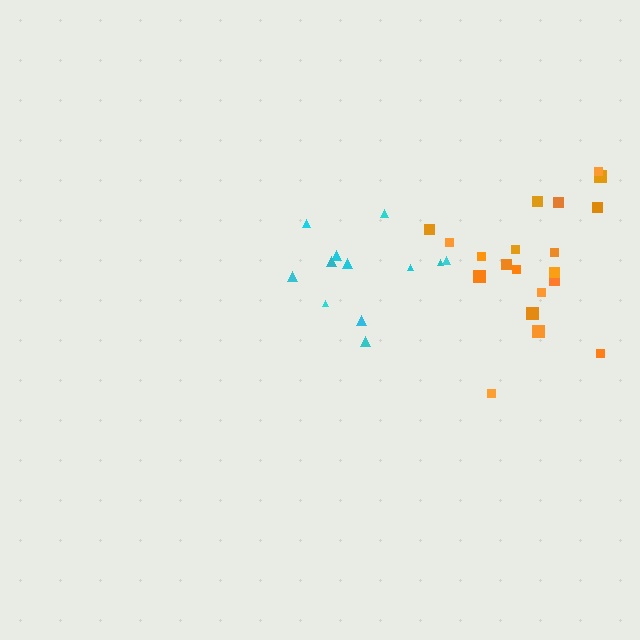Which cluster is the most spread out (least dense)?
Orange.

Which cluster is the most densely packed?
Cyan.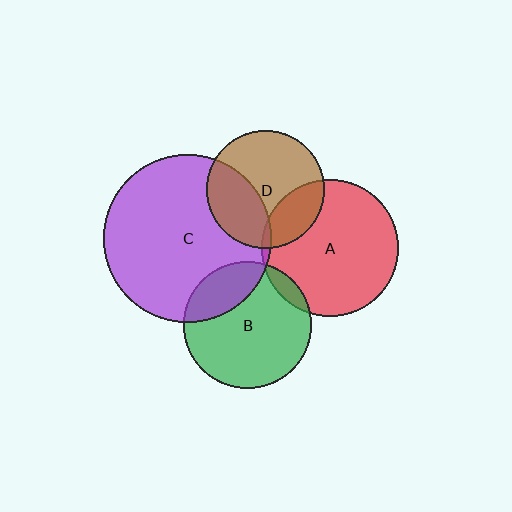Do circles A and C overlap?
Yes.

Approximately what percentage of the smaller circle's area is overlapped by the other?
Approximately 5%.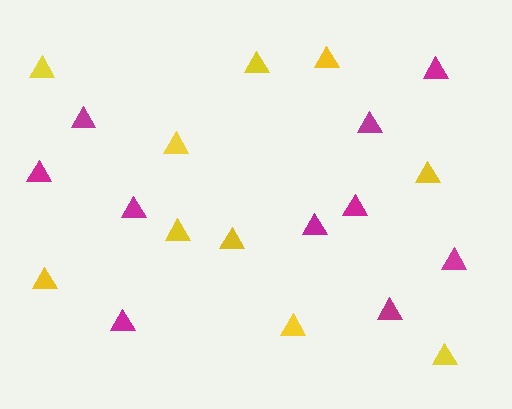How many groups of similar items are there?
There are 2 groups: one group of yellow triangles (10) and one group of magenta triangles (10).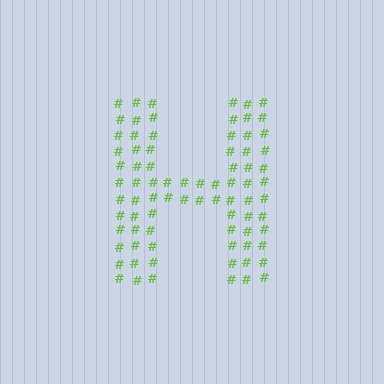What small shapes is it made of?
It is made of small hash symbols.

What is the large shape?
The large shape is the letter H.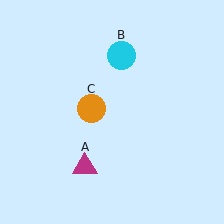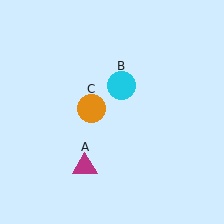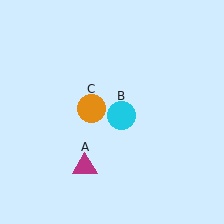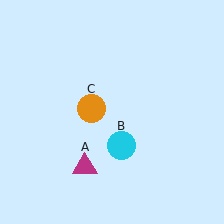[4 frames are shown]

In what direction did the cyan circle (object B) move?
The cyan circle (object B) moved down.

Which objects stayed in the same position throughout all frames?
Magenta triangle (object A) and orange circle (object C) remained stationary.